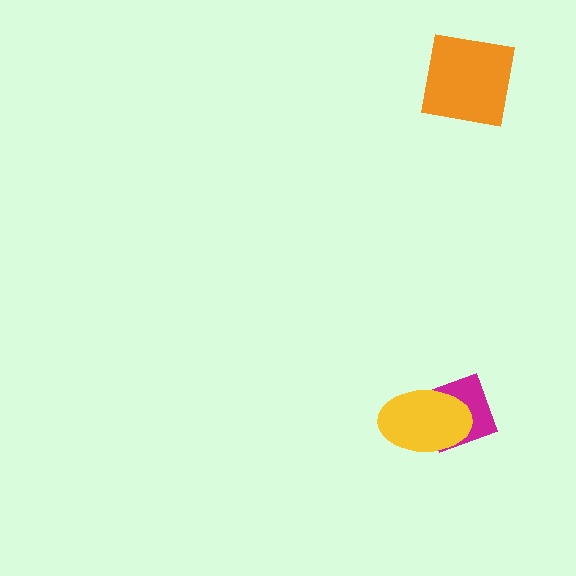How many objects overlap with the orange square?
0 objects overlap with the orange square.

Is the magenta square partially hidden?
Yes, it is partially covered by another shape.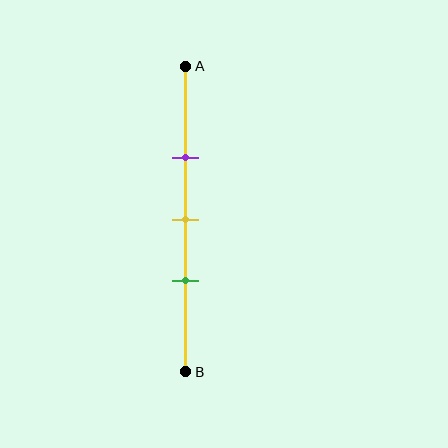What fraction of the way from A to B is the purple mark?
The purple mark is approximately 30% (0.3) of the way from A to B.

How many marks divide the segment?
There are 3 marks dividing the segment.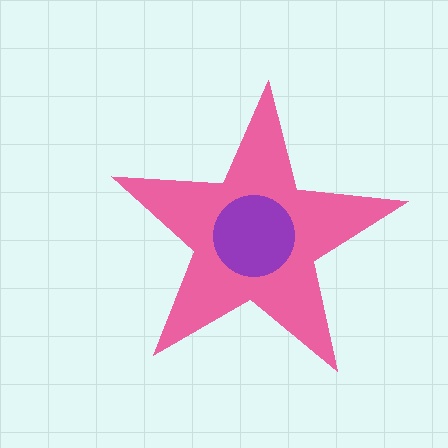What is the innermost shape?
The purple circle.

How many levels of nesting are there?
2.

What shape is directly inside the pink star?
The purple circle.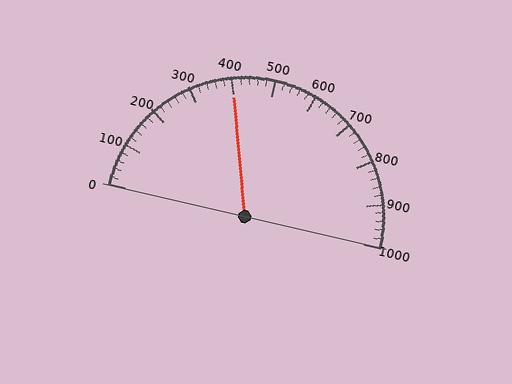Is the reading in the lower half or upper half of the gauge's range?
The reading is in the lower half of the range (0 to 1000).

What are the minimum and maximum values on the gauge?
The gauge ranges from 0 to 1000.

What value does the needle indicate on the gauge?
The needle indicates approximately 400.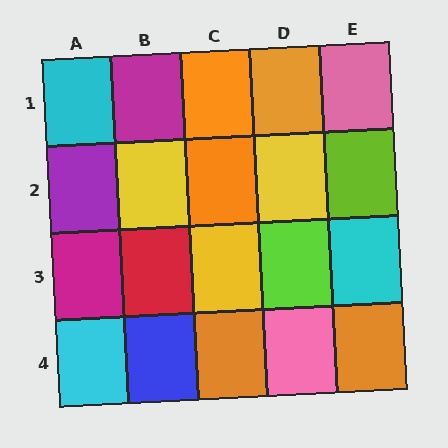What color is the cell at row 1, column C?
Orange.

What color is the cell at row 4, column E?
Orange.